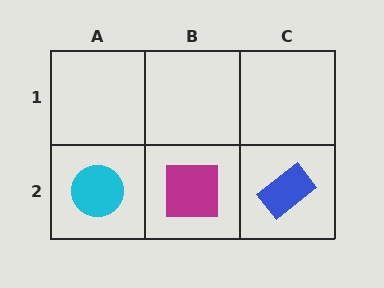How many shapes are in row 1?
0 shapes.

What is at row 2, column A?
A cyan circle.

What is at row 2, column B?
A magenta square.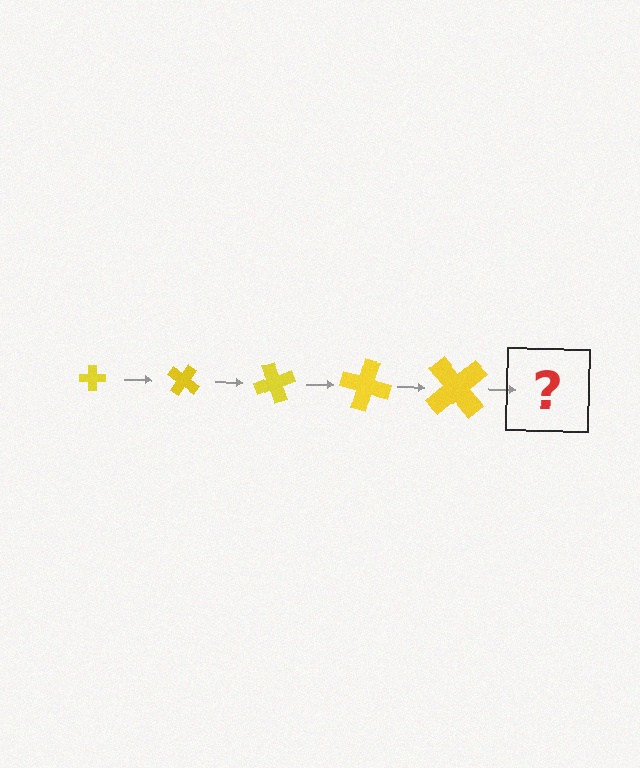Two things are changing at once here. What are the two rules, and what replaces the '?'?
The two rules are that the cross grows larger each step and it rotates 35 degrees each step. The '?' should be a cross, larger than the previous one and rotated 175 degrees from the start.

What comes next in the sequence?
The next element should be a cross, larger than the previous one and rotated 175 degrees from the start.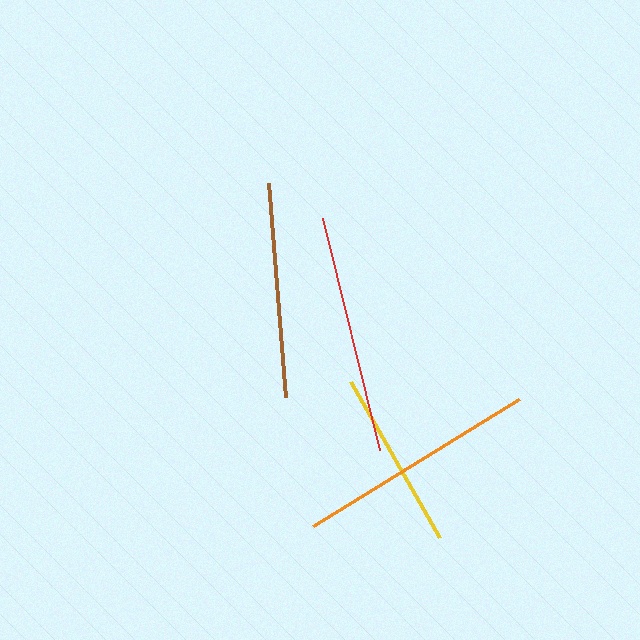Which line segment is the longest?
The orange line is the longest at approximately 242 pixels.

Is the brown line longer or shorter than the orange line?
The orange line is longer than the brown line.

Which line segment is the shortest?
The yellow line is the shortest at approximately 179 pixels.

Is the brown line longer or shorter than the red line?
The red line is longer than the brown line.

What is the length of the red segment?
The red segment is approximately 239 pixels long.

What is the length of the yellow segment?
The yellow segment is approximately 179 pixels long.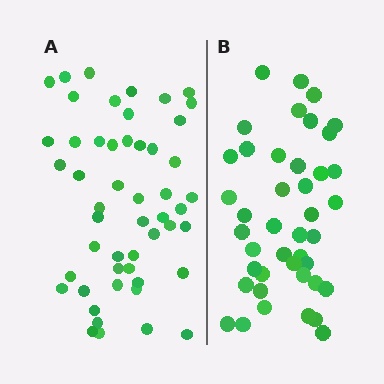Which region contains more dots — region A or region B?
Region A (the left region) has more dots.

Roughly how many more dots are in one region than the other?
Region A has roughly 8 or so more dots than region B.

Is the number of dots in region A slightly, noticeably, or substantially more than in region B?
Region A has only slightly more — the two regions are fairly close. The ratio is roughly 1.2 to 1.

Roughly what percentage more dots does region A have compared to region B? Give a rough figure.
About 20% more.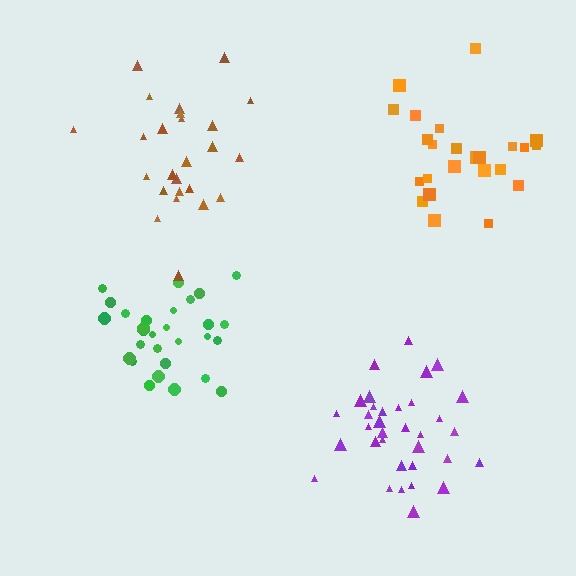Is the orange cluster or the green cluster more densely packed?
Green.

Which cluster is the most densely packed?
Purple.